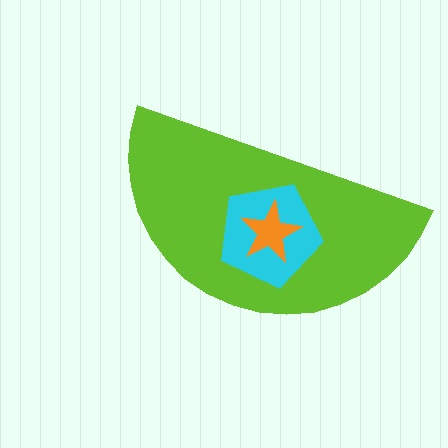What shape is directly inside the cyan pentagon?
The orange star.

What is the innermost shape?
The orange star.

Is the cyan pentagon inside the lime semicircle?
Yes.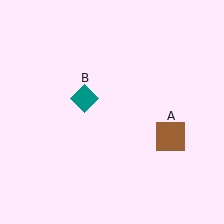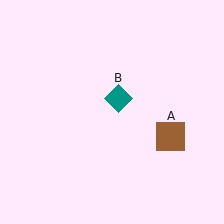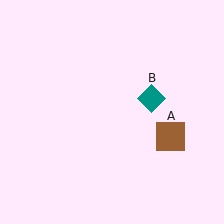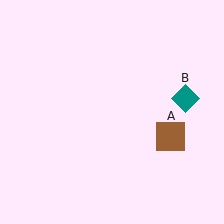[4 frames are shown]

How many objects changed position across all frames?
1 object changed position: teal diamond (object B).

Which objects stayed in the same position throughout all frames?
Brown square (object A) remained stationary.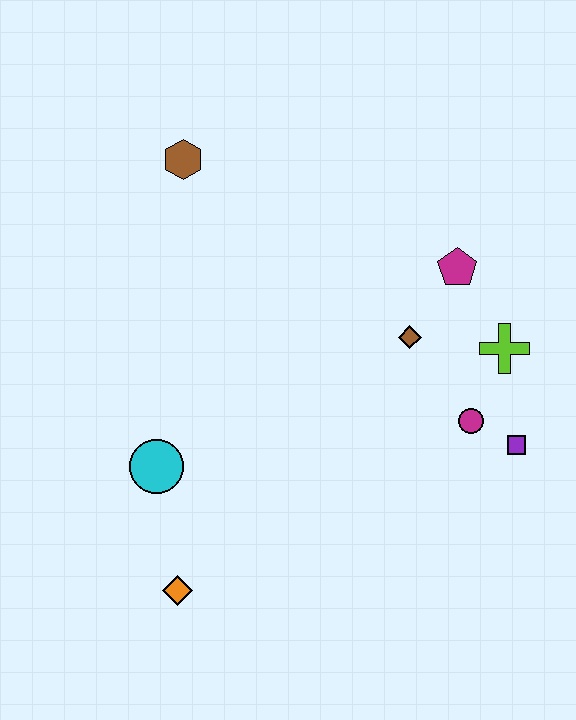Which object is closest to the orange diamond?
The cyan circle is closest to the orange diamond.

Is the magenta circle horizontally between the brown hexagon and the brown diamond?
No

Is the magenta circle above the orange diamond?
Yes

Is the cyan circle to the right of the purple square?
No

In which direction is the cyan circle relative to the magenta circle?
The cyan circle is to the left of the magenta circle.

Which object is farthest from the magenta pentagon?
The orange diamond is farthest from the magenta pentagon.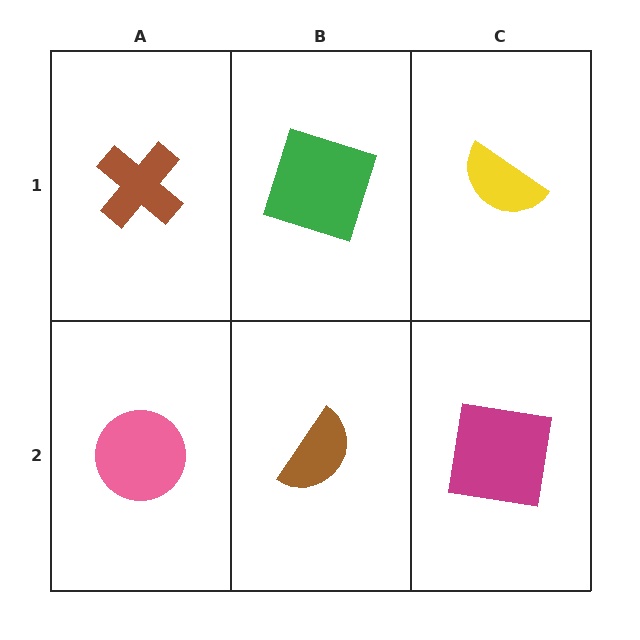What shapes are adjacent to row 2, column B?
A green square (row 1, column B), a pink circle (row 2, column A), a magenta square (row 2, column C).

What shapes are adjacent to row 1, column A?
A pink circle (row 2, column A), a green square (row 1, column B).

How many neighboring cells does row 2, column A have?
2.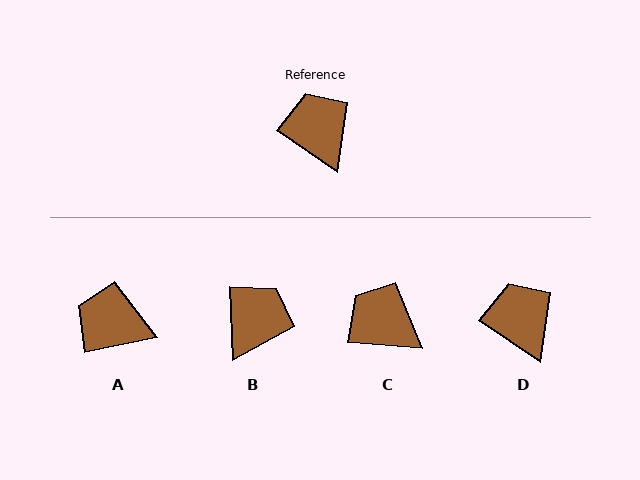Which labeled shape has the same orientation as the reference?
D.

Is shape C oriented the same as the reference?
No, it is off by about 30 degrees.